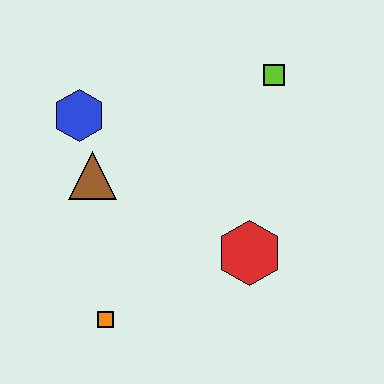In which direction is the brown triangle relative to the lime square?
The brown triangle is to the left of the lime square.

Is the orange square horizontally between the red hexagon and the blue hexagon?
Yes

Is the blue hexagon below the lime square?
Yes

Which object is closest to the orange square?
The brown triangle is closest to the orange square.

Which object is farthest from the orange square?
The lime square is farthest from the orange square.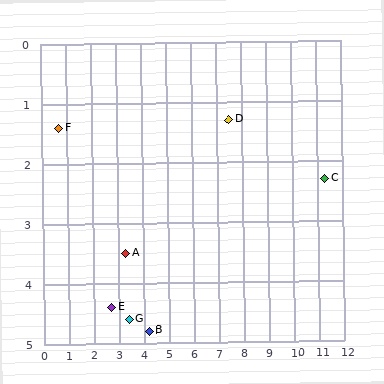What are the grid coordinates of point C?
Point C is at approximately (11.3, 2.3).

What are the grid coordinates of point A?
Point A is at approximately (3.3, 3.5).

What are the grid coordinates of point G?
Point G is at approximately (3.4, 4.6).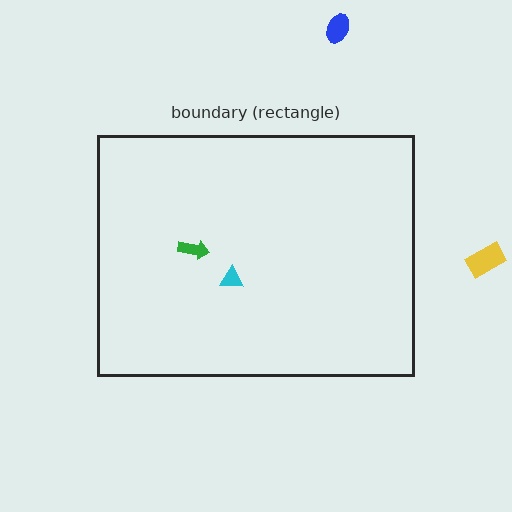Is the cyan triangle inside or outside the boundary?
Inside.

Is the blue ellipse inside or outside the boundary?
Outside.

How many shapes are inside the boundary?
2 inside, 2 outside.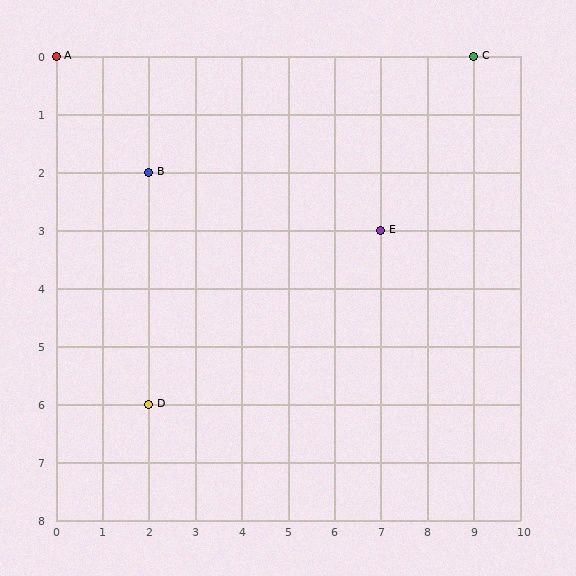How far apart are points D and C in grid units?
Points D and C are 7 columns and 6 rows apart (about 9.2 grid units diagonally).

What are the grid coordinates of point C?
Point C is at grid coordinates (9, 0).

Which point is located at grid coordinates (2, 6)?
Point D is at (2, 6).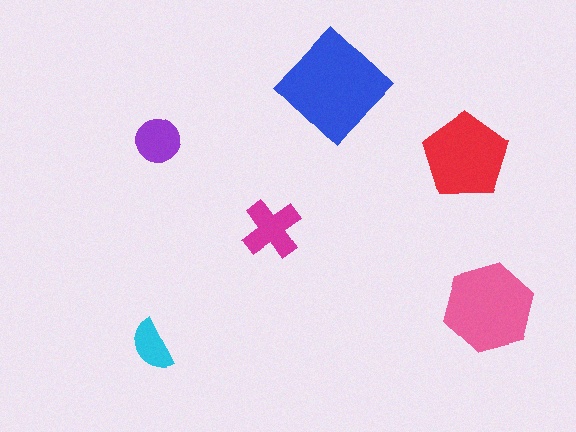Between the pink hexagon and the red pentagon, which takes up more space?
The pink hexagon.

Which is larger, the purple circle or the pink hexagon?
The pink hexagon.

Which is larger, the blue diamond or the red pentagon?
The blue diamond.